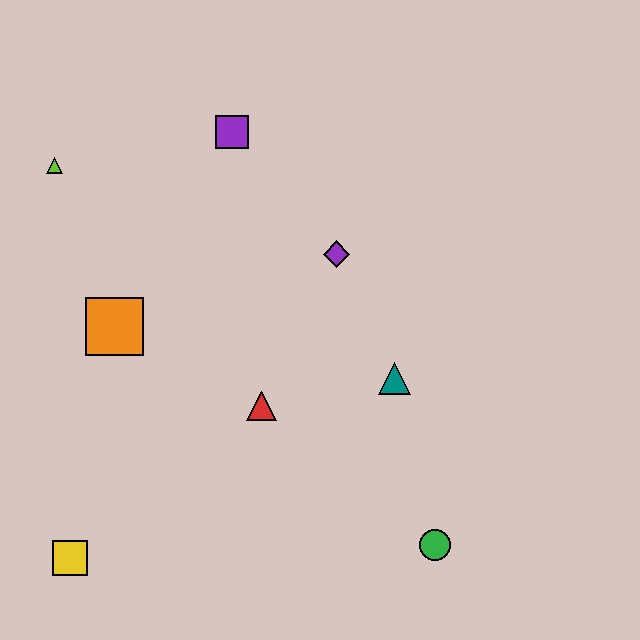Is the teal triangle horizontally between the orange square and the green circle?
Yes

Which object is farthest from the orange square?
The green circle is farthest from the orange square.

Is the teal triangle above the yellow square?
Yes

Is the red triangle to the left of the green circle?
Yes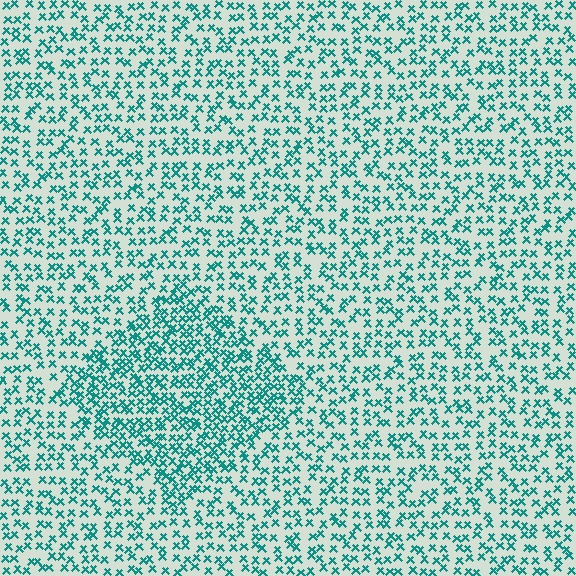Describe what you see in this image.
The image contains small teal elements arranged at two different densities. A diamond-shaped region is visible where the elements are more densely packed than the surrounding area.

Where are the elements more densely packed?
The elements are more densely packed inside the diamond boundary.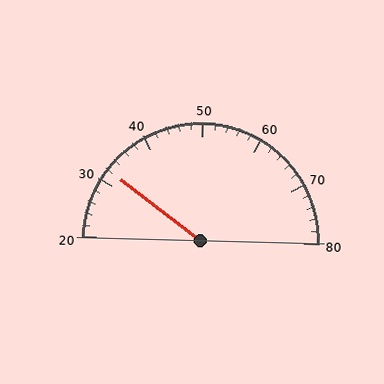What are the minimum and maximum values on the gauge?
The gauge ranges from 20 to 80.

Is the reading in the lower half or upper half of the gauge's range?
The reading is in the lower half of the range (20 to 80).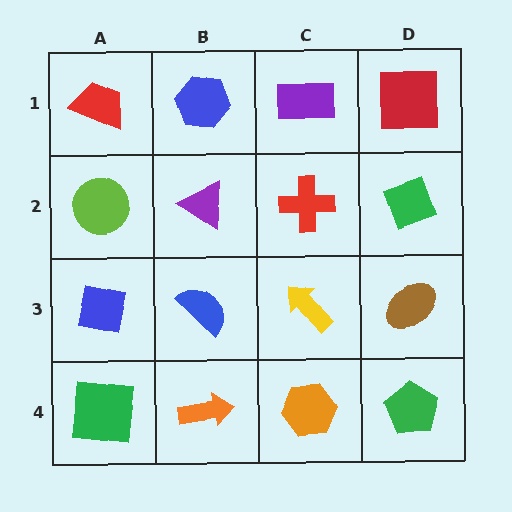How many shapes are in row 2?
4 shapes.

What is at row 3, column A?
A blue square.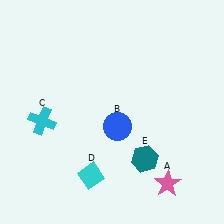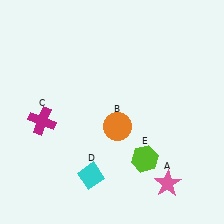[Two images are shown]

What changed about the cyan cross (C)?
In Image 1, C is cyan. In Image 2, it changed to magenta.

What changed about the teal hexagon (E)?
In Image 1, E is teal. In Image 2, it changed to lime.